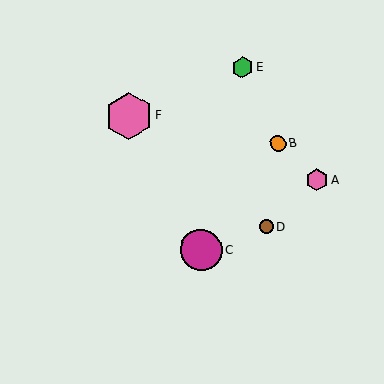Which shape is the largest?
The pink hexagon (labeled F) is the largest.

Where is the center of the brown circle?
The center of the brown circle is at (267, 227).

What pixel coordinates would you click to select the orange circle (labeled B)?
Click at (278, 144) to select the orange circle B.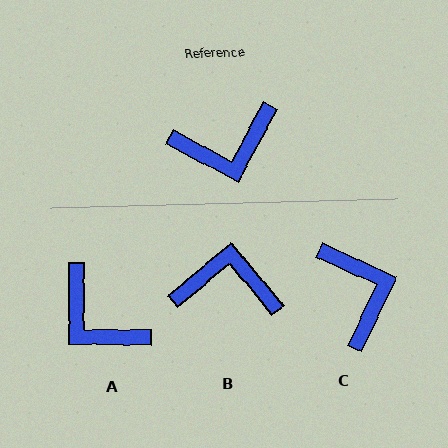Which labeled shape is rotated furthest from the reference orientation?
B, about 158 degrees away.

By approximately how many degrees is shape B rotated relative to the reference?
Approximately 158 degrees counter-clockwise.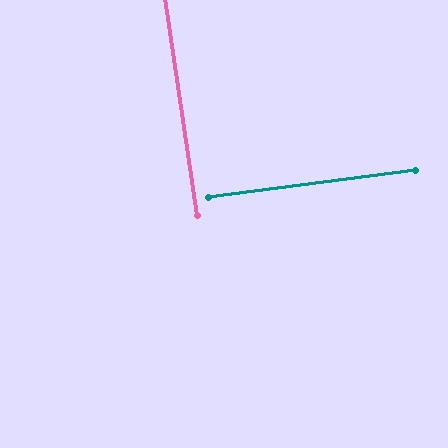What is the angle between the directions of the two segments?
Approximately 89 degrees.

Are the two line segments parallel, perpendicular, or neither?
Perpendicular — they meet at approximately 89°.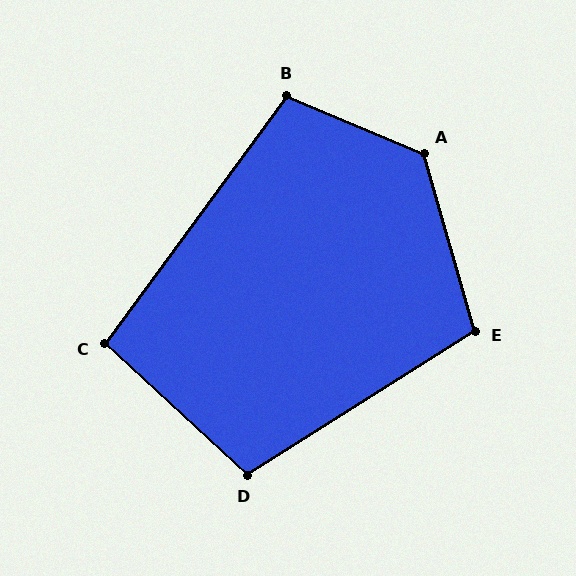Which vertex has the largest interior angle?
A, at approximately 128 degrees.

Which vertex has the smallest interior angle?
C, at approximately 96 degrees.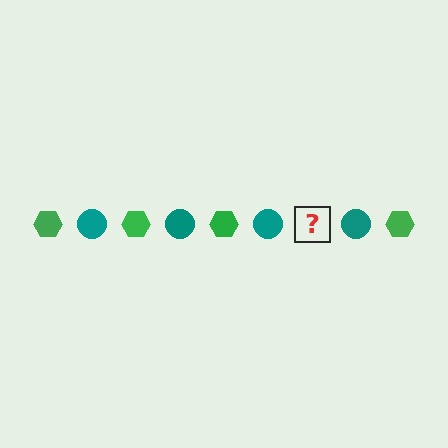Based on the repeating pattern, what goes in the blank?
The blank should be a green hexagon.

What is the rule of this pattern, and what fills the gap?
The rule is that the pattern alternates between green hexagon and teal circle. The gap should be filled with a green hexagon.